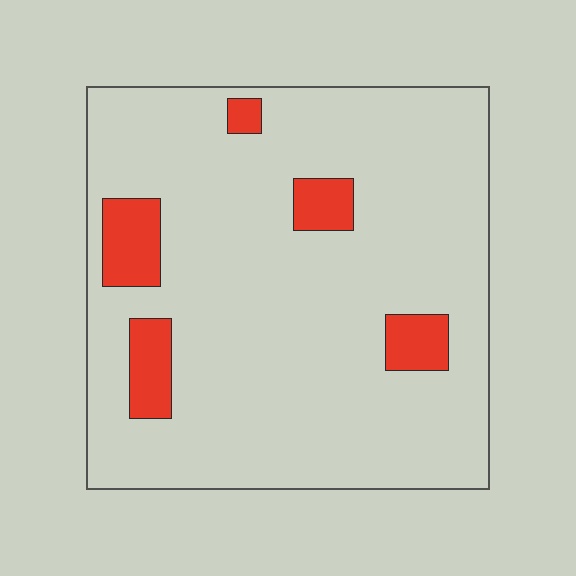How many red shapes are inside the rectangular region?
5.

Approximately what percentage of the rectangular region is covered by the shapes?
Approximately 10%.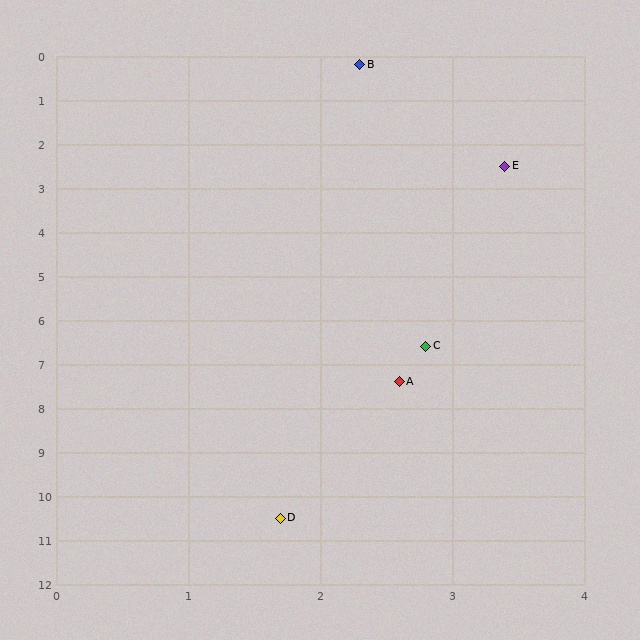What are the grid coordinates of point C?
Point C is at approximately (2.8, 6.6).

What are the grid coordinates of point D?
Point D is at approximately (1.7, 10.5).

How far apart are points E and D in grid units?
Points E and D are about 8.2 grid units apart.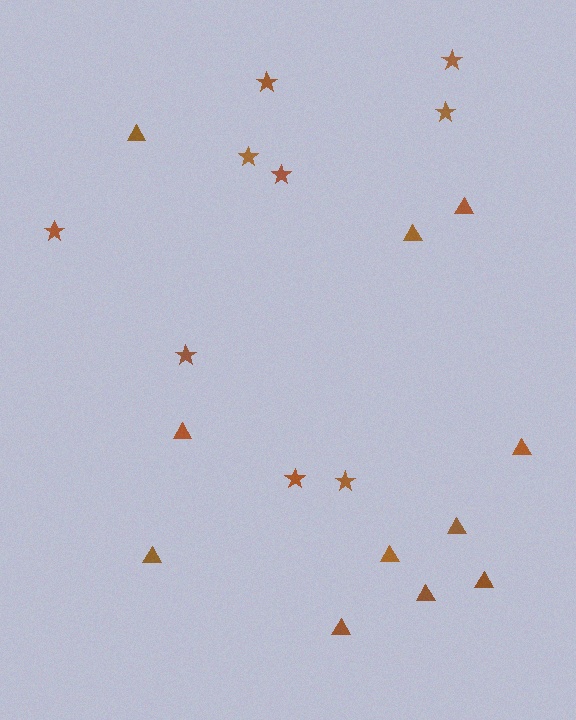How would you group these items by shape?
There are 2 groups: one group of triangles (11) and one group of stars (9).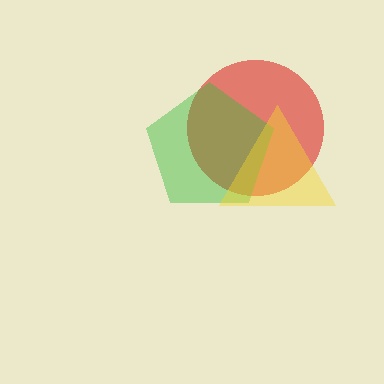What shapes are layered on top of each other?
The layered shapes are: a red circle, a green pentagon, a yellow triangle.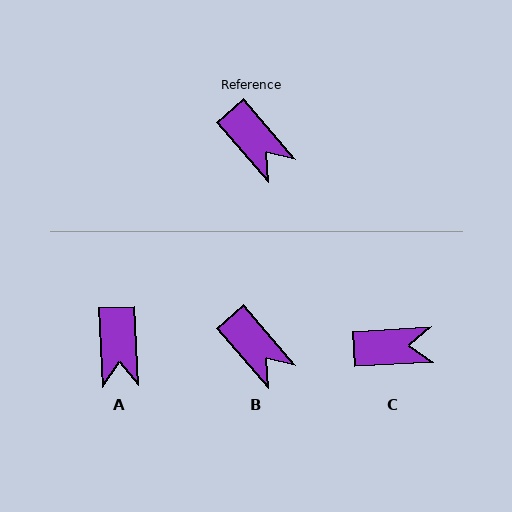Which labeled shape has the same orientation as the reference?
B.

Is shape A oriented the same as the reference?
No, it is off by about 38 degrees.